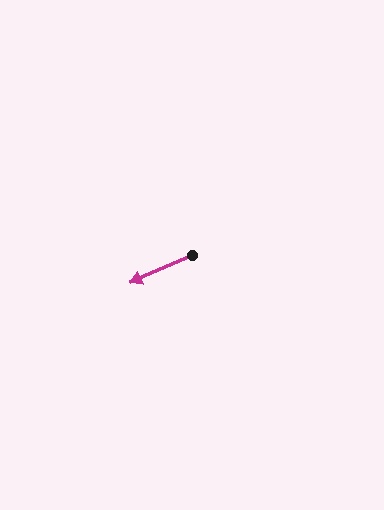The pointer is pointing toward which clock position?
Roughly 8 o'clock.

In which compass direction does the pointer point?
Southwest.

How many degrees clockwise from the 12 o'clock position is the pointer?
Approximately 246 degrees.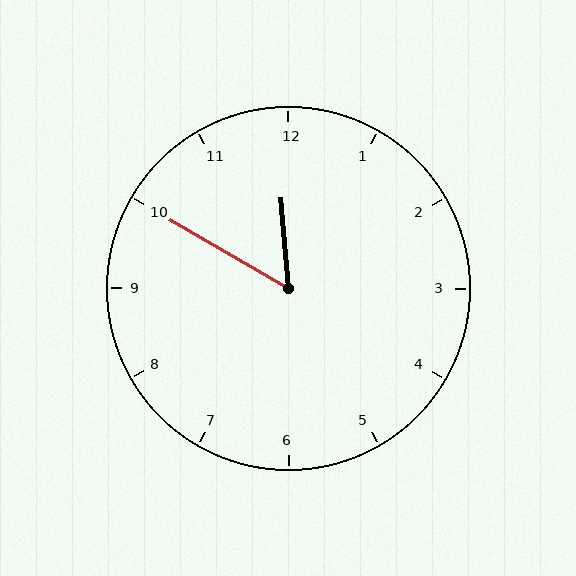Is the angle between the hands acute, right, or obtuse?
It is acute.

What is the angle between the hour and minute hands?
Approximately 55 degrees.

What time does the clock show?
11:50.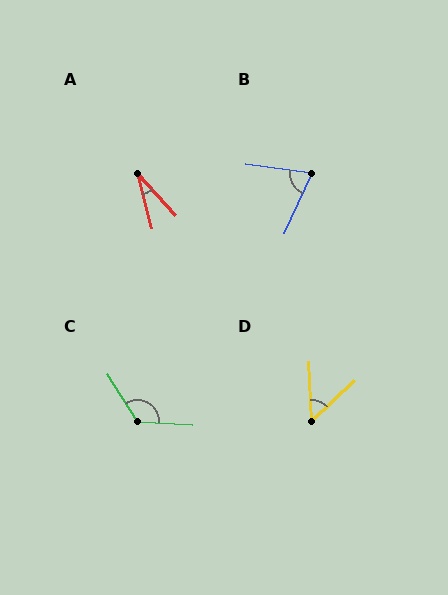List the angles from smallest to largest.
A (28°), D (49°), B (74°), C (125°).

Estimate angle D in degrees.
Approximately 49 degrees.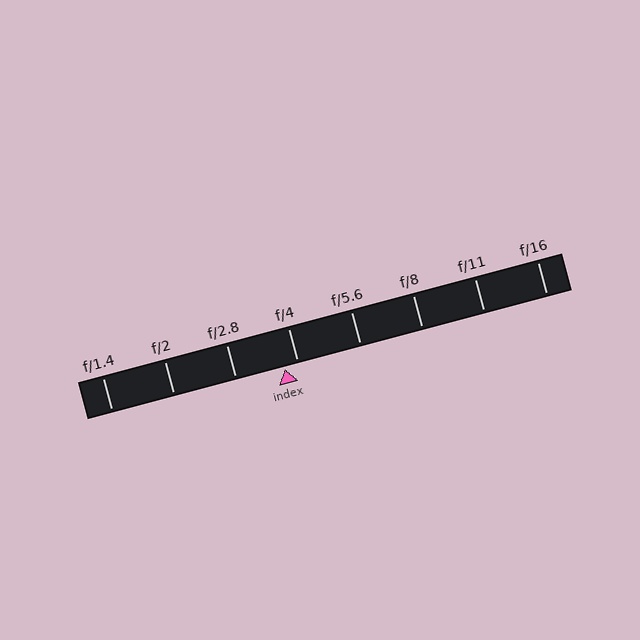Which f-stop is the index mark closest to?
The index mark is closest to f/4.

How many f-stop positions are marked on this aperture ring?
There are 8 f-stop positions marked.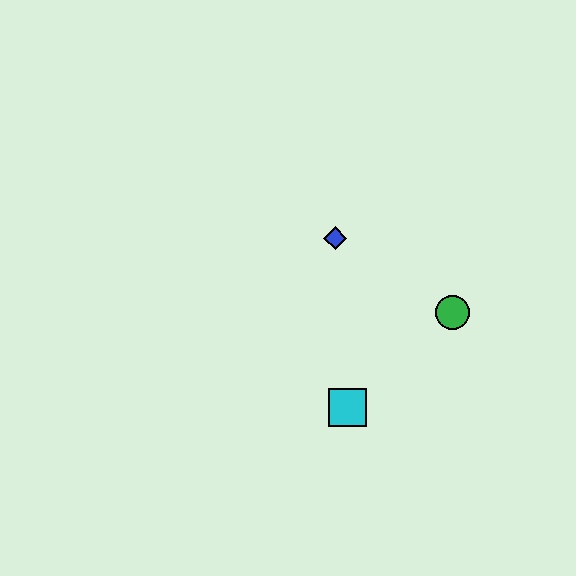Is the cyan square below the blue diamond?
Yes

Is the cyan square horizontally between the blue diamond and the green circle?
Yes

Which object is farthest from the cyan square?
The blue diamond is farthest from the cyan square.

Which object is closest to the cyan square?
The green circle is closest to the cyan square.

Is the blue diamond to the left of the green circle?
Yes